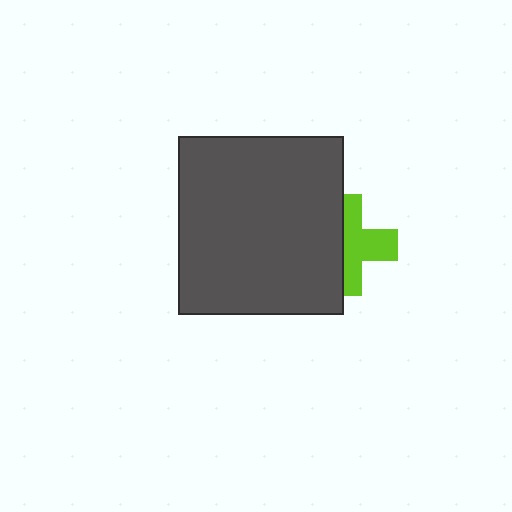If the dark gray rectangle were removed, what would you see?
You would see the complete lime cross.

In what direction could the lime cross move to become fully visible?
The lime cross could move right. That would shift it out from behind the dark gray rectangle entirely.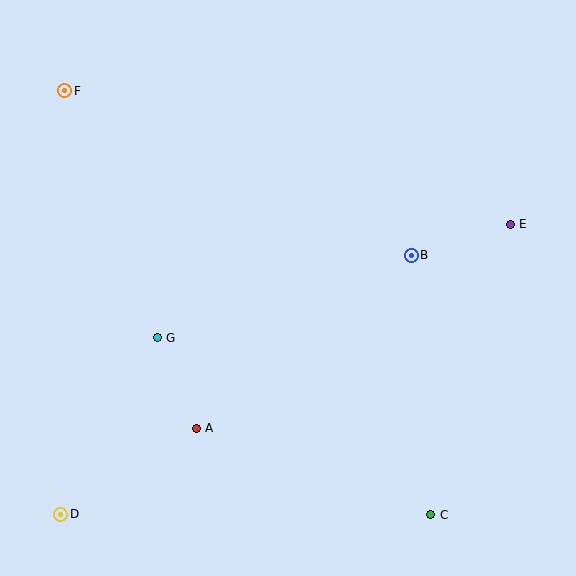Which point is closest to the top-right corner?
Point E is closest to the top-right corner.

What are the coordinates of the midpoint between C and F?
The midpoint between C and F is at (248, 303).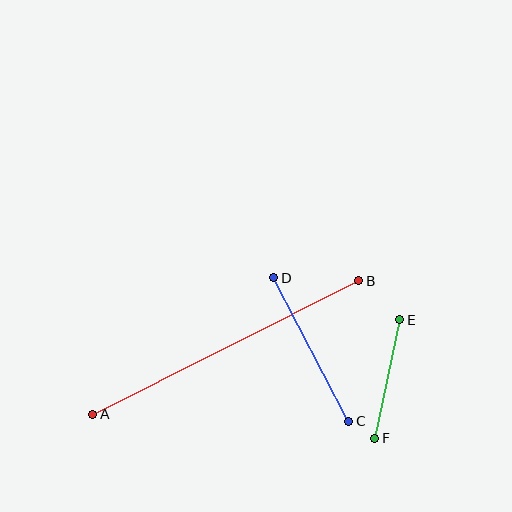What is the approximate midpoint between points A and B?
The midpoint is at approximately (226, 347) pixels.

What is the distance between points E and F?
The distance is approximately 121 pixels.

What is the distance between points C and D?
The distance is approximately 162 pixels.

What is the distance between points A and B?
The distance is approximately 298 pixels.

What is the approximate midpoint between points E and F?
The midpoint is at approximately (387, 379) pixels.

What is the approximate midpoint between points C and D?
The midpoint is at approximately (311, 350) pixels.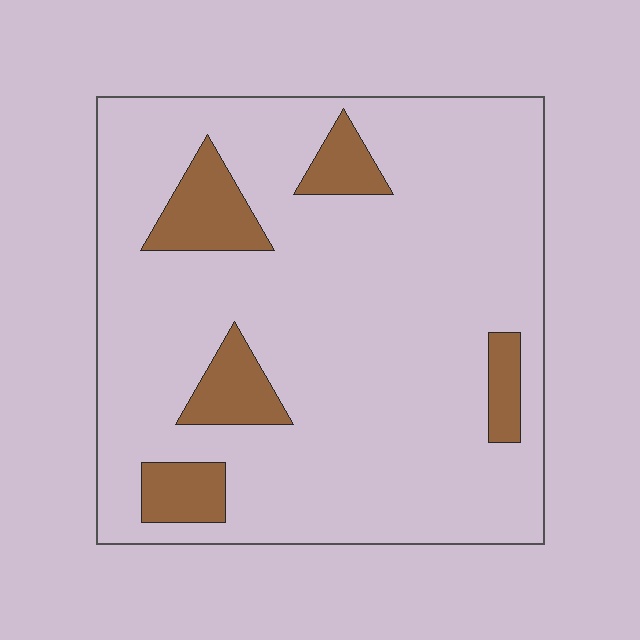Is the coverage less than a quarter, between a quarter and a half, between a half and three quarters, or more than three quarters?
Less than a quarter.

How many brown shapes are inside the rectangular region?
5.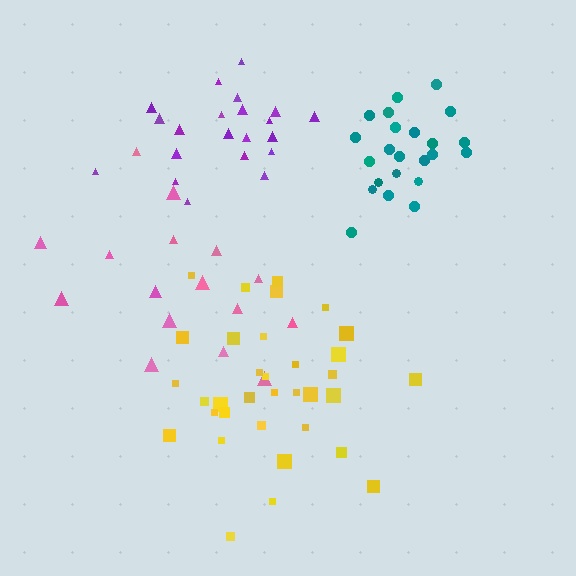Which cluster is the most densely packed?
Teal.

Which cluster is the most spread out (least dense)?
Pink.